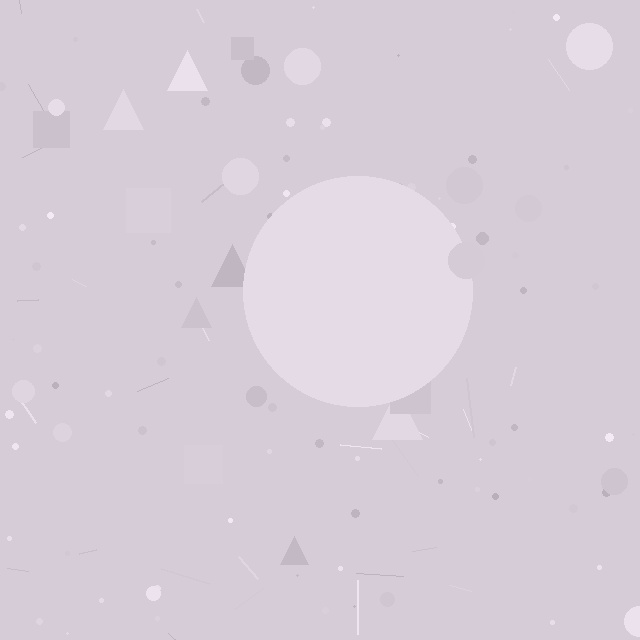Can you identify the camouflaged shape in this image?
The camouflaged shape is a circle.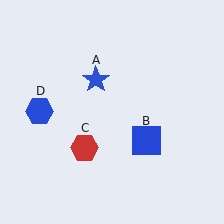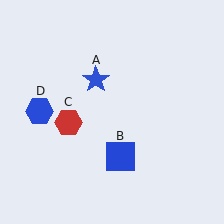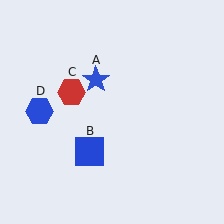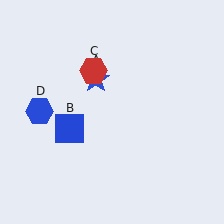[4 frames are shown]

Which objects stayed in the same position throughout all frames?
Blue star (object A) and blue hexagon (object D) remained stationary.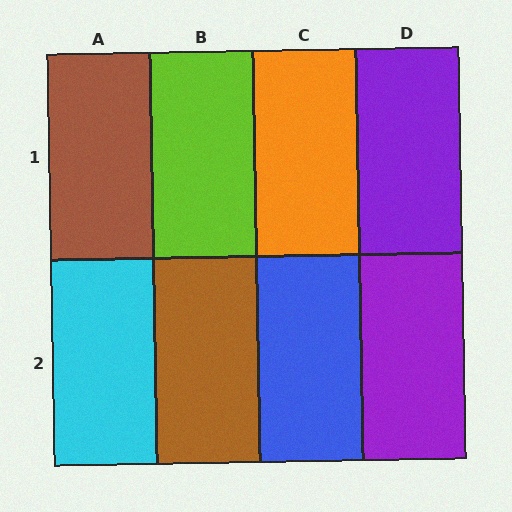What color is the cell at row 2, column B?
Brown.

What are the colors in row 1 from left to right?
Brown, lime, orange, purple.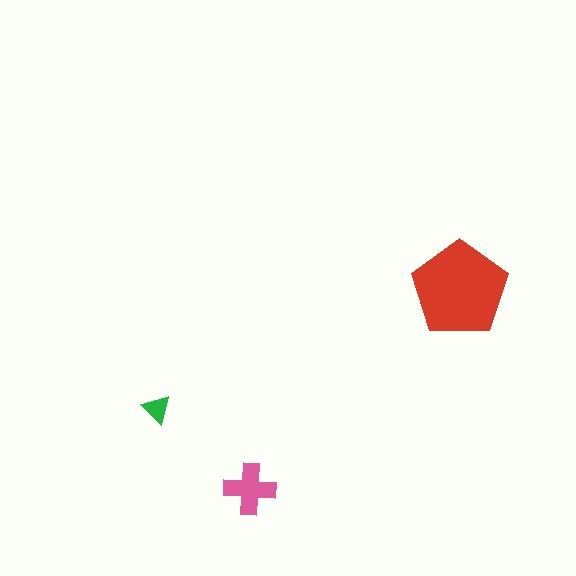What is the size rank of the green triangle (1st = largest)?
3rd.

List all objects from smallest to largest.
The green triangle, the pink cross, the red pentagon.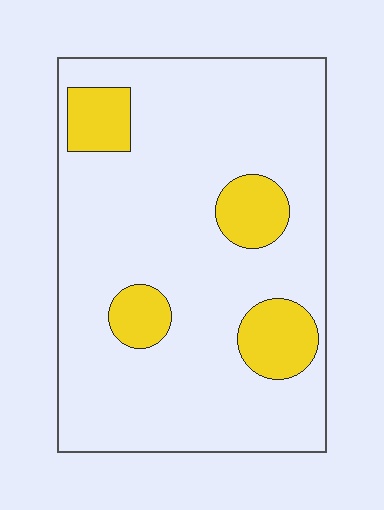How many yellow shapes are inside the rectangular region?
4.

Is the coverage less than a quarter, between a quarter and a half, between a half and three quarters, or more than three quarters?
Less than a quarter.